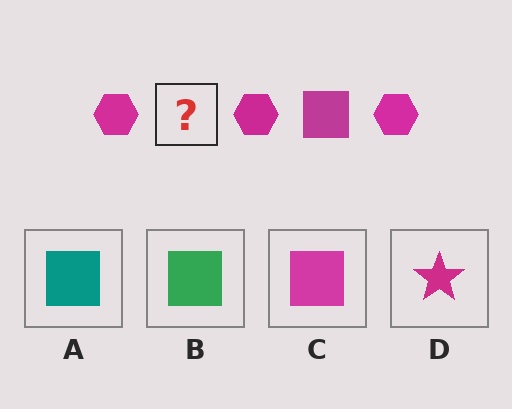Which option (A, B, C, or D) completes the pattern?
C.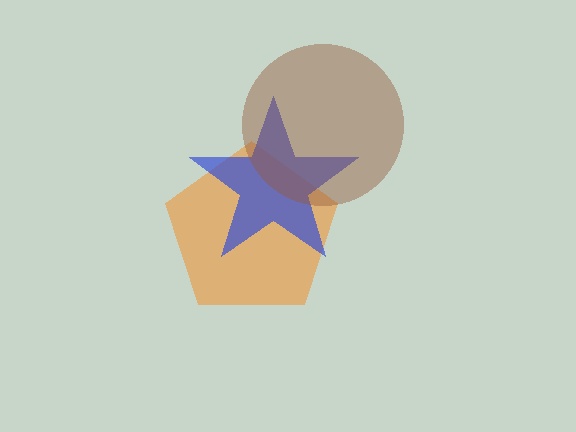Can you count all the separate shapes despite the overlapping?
Yes, there are 3 separate shapes.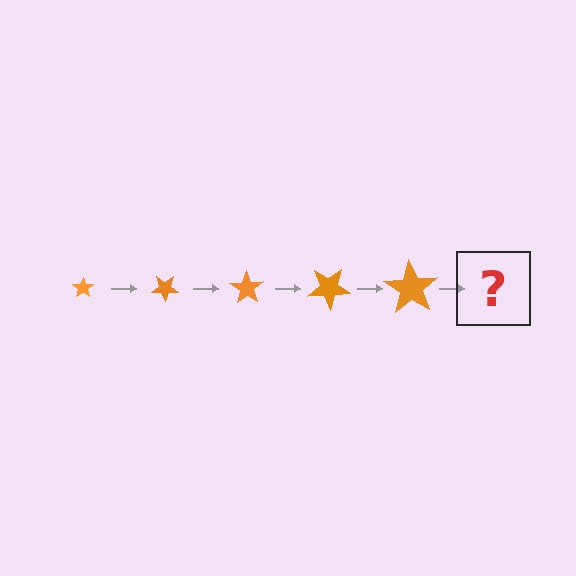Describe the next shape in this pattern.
It should be a star, larger than the previous one and rotated 175 degrees from the start.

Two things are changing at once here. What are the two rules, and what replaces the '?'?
The two rules are that the star grows larger each step and it rotates 35 degrees each step. The '?' should be a star, larger than the previous one and rotated 175 degrees from the start.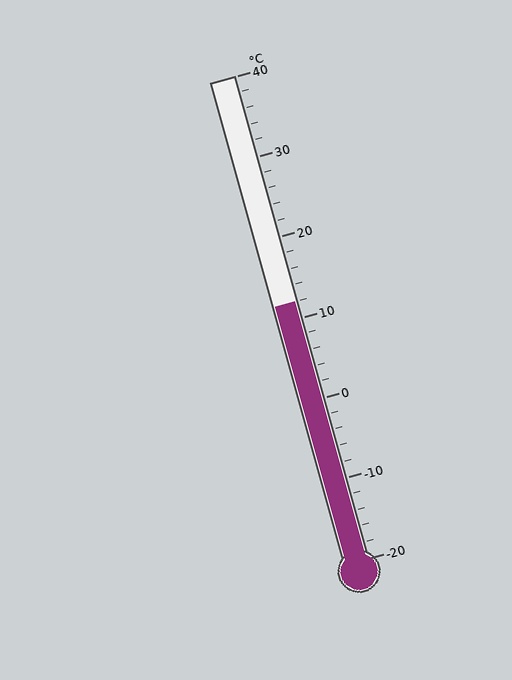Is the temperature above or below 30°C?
The temperature is below 30°C.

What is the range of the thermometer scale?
The thermometer scale ranges from -20°C to 40°C.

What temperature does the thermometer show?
The thermometer shows approximately 12°C.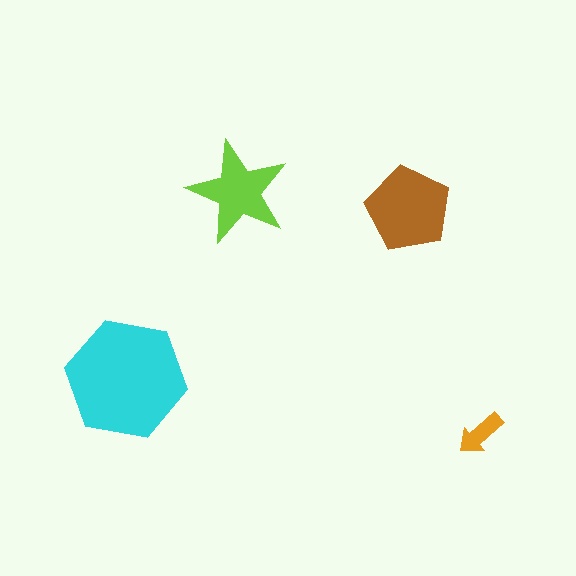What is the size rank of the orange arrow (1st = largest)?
4th.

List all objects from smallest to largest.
The orange arrow, the lime star, the brown pentagon, the cyan hexagon.